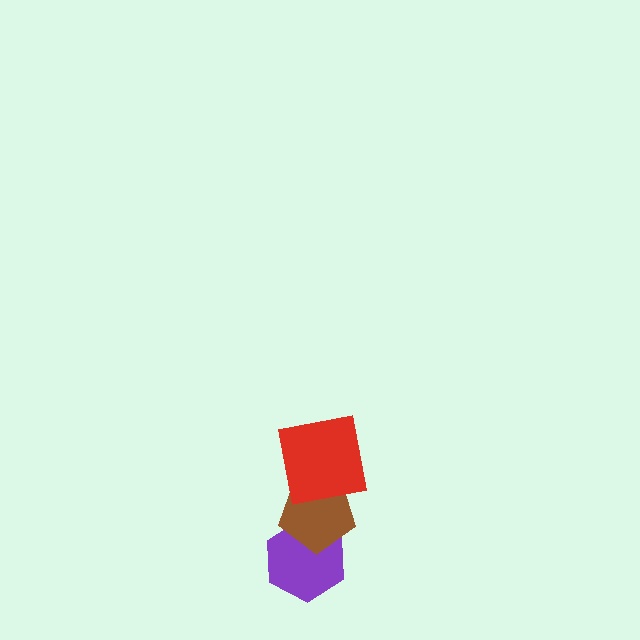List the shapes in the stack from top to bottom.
From top to bottom: the red square, the brown pentagon, the purple hexagon.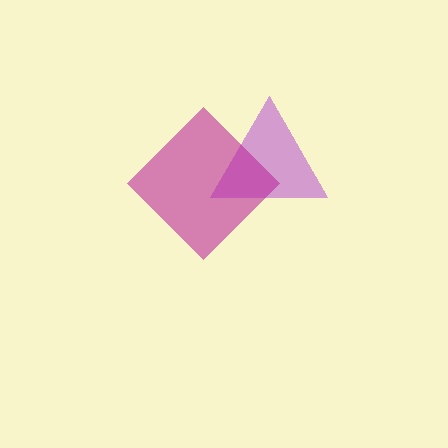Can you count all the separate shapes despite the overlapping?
Yes, there are 2 separate shapes.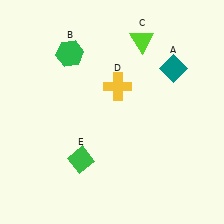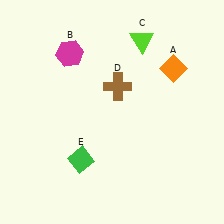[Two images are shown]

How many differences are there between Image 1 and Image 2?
There are 3 differences between the two images.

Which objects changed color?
A changed from teal to orange. B changed from green to magenta. D changed from yellow to brown.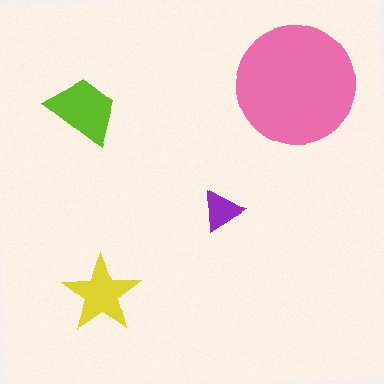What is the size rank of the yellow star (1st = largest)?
3rd.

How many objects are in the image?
There are 4 objects in the image.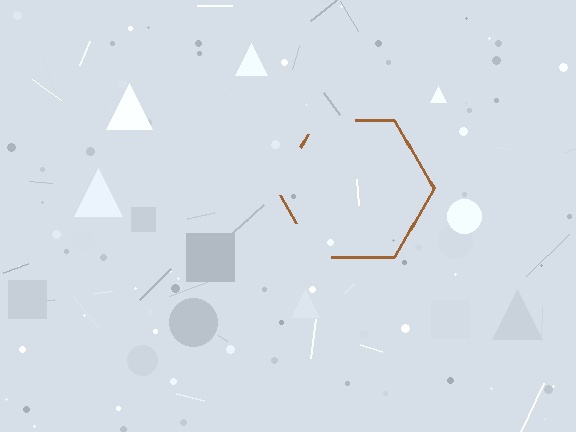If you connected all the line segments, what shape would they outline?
They would outline a hexagon.